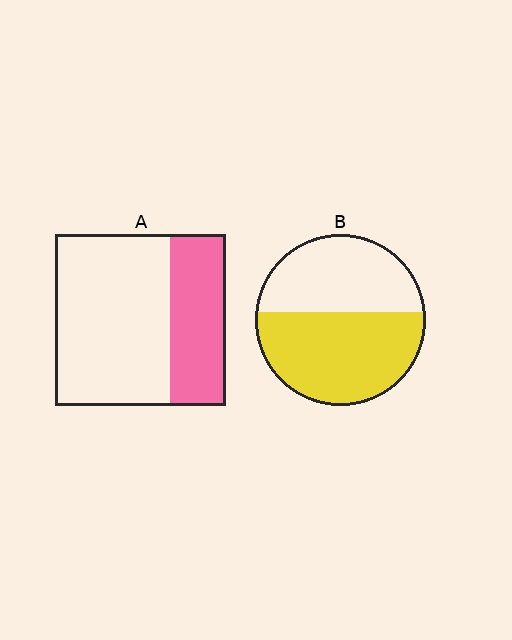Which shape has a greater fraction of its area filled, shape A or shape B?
Shape B.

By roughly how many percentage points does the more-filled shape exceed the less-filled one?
By roughly 25 percentage points (B over A).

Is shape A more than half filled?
No.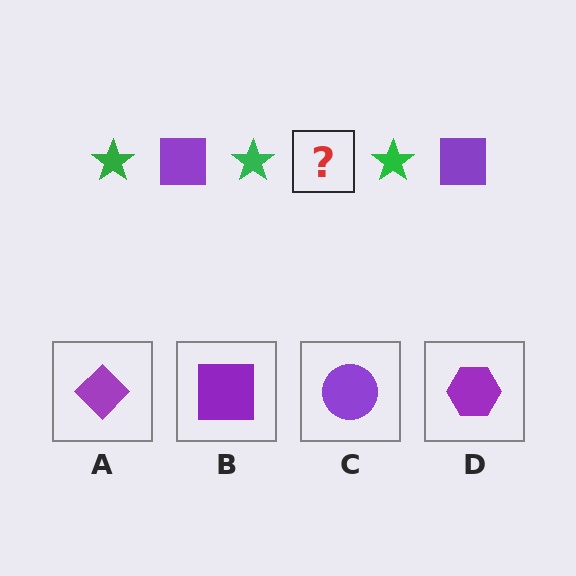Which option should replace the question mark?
Option B.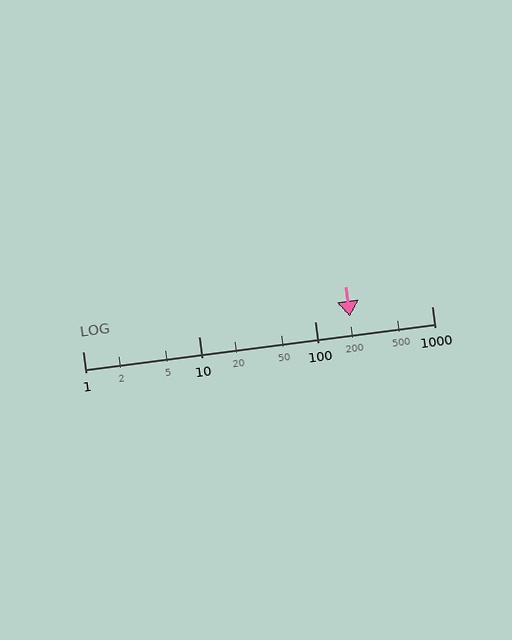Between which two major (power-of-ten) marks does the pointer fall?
The pointer is between 100 and 1000.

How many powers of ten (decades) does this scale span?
The scale spans 3 decades, from 1 to 1000.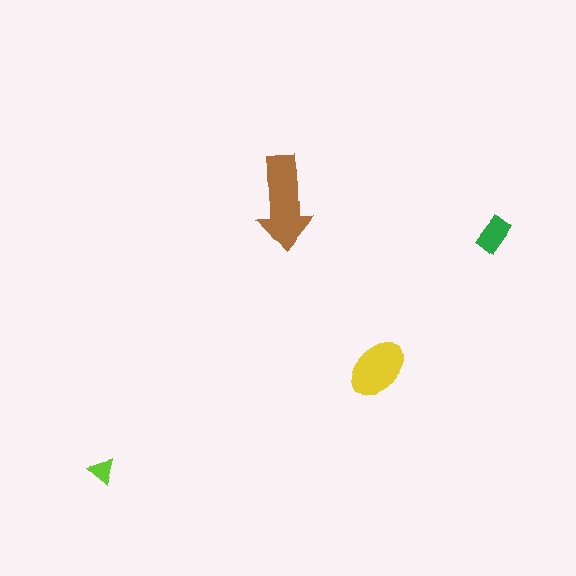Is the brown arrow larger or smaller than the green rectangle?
Larger.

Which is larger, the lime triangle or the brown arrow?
The brown arrow.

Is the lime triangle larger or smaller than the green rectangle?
Smaller.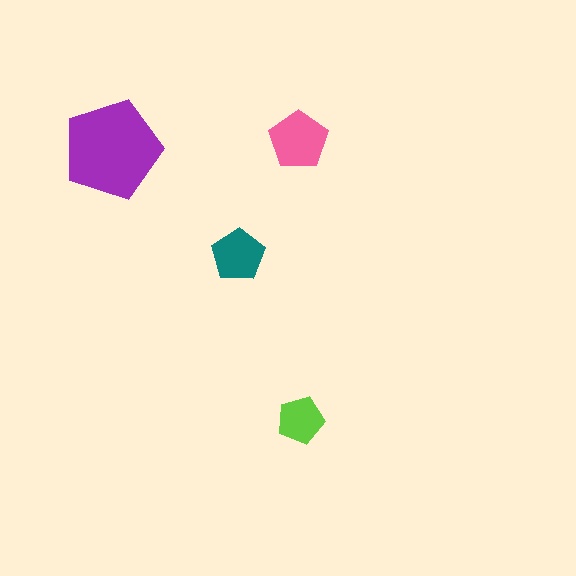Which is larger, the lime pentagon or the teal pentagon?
The teal one.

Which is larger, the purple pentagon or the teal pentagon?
The purple one.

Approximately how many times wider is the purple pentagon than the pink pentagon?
About 1.5 times wider.